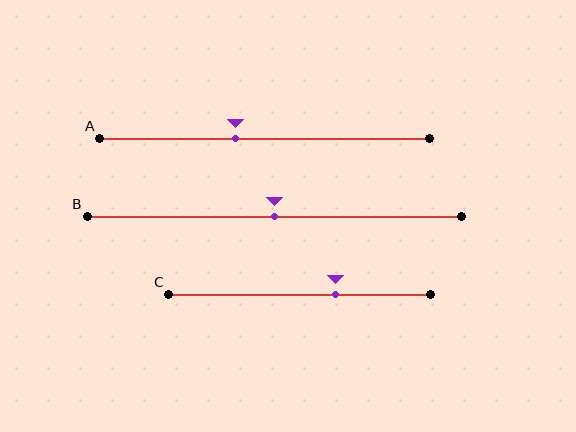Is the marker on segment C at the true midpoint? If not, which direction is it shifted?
No, the marker on segment C is shifted to the right by about 14% of the segment length.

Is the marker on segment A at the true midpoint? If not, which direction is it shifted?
No, the marker on segment A is shifted to the left by about 9% of the segment length.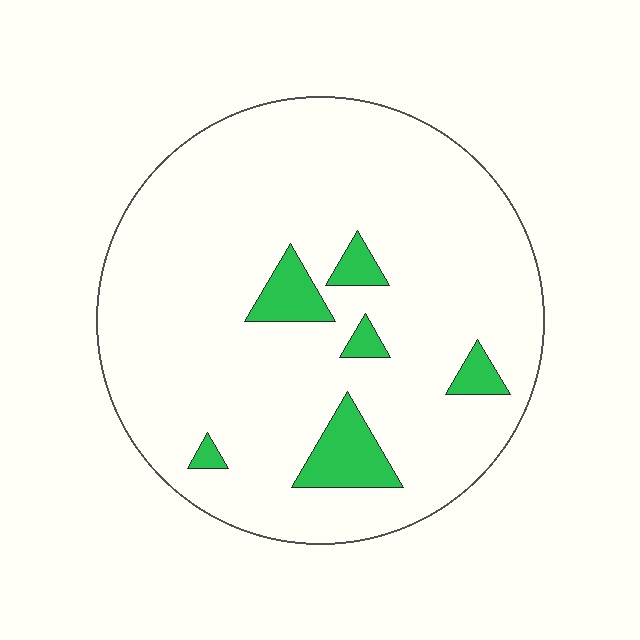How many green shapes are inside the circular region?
6.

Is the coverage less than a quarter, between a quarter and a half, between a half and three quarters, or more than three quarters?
Less than a quarter.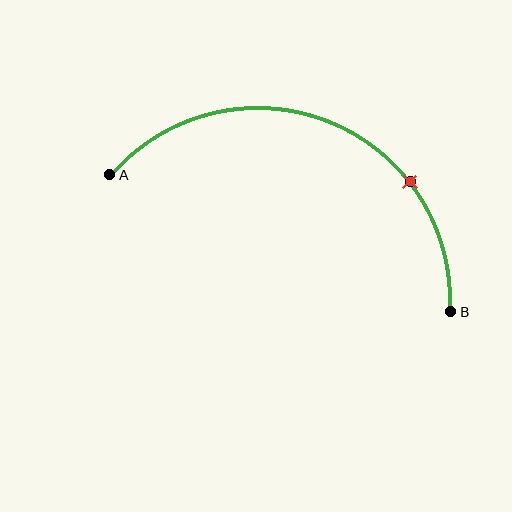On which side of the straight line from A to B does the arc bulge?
The arc bulges above the straight line connecting A and B.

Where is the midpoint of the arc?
The arc midpoint is the point on the curve farthest from the straight line joining A and B. It sits above that line.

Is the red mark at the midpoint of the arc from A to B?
No. The red mark lies on the arc but is closer to endpoint B. The arc midpoint would be at the point on the curve equidistant along the arc from both A and B.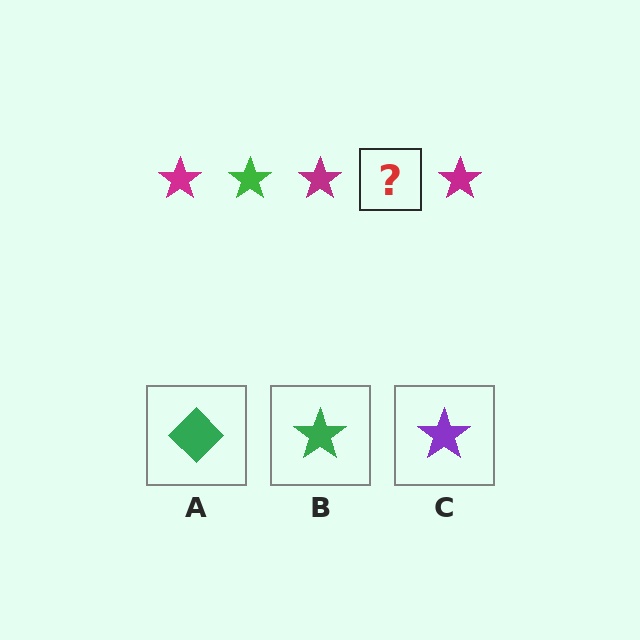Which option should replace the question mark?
Option B.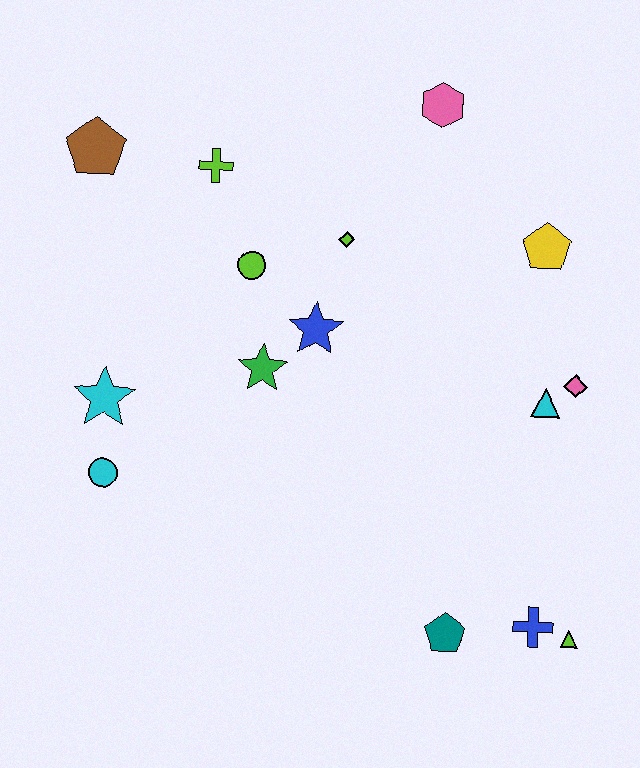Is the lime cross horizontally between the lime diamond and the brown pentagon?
Yes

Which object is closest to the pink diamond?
The cyan triangle is closest to the pink diamond.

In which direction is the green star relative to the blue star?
The green star is to the left of the blue star.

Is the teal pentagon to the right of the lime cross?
Yes